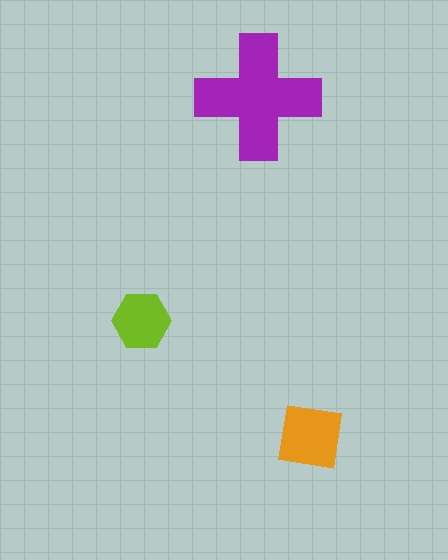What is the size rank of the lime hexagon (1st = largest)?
3rd.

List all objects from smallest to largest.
The lime hexagon, the orange square, the purple cross.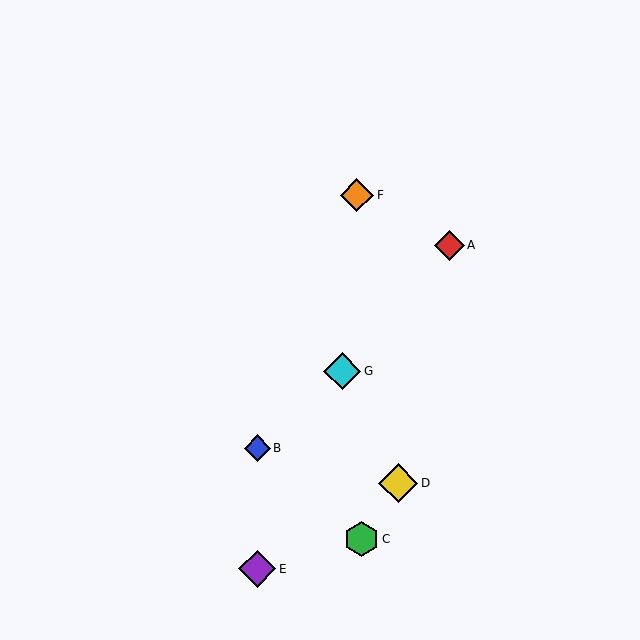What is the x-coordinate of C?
Object C is at x≈362.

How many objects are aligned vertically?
2 objects (B, E) are aligned vertically.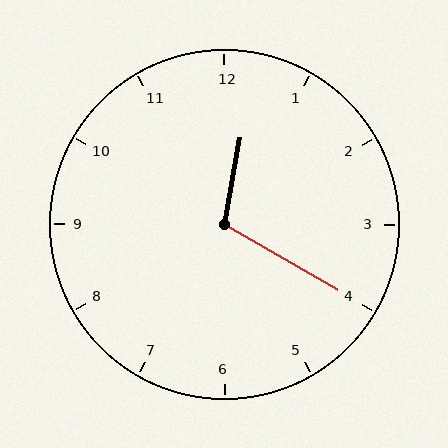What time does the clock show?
12:20.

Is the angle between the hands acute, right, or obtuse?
It is obtuse.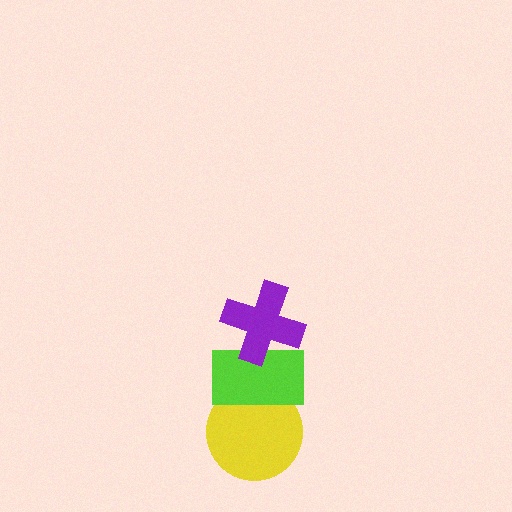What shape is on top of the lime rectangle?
The purple cross is on top of the lime rectangle.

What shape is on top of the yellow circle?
The lime rectangle is on top of the yellow circle.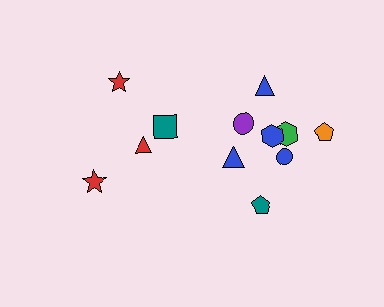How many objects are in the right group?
There are 8 objects.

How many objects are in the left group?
There are 4 objects.